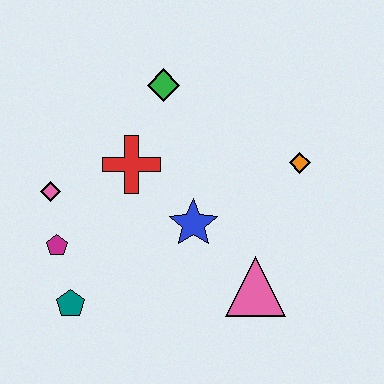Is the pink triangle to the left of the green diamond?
No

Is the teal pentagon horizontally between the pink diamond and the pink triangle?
Yes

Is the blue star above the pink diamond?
No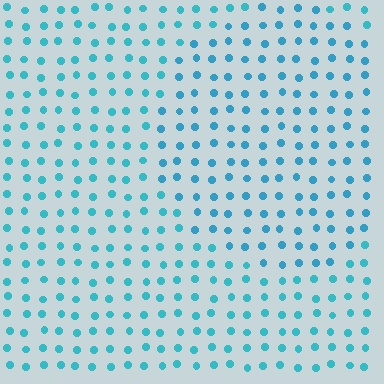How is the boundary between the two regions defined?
The boundary is defined purely by a slight shift in hue (about 13 degrees). Spacing, size, and orientation are identical on both sides.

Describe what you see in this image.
The image is filled with small cyan elements in a uniform arrangement. A circle-shaped region is visible where the elements are tinted to a slightly different hue, forming a subtle color boundary.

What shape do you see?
I see a circle.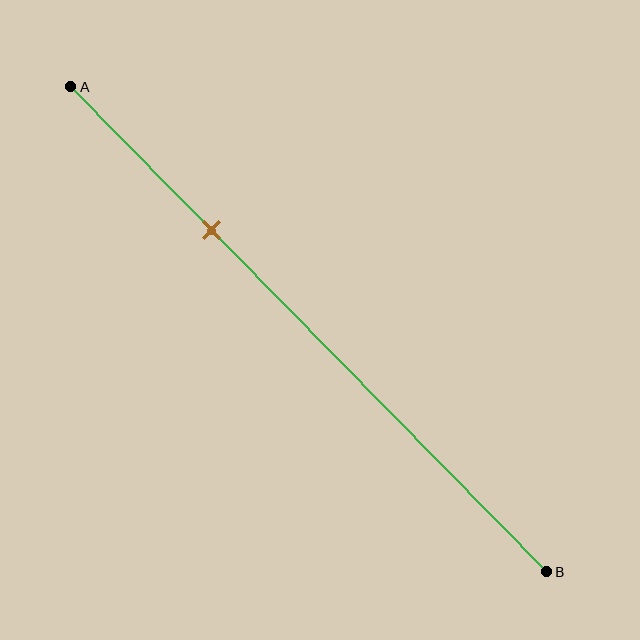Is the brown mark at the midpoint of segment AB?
No, the mark is at about 30% from A, not at the 50% midpoint.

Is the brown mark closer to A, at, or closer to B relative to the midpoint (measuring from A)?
The brown mark is closer to point A than the midpoint of segment AB.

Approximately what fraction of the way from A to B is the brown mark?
The brown mark is approximately 30% of the way from A to B.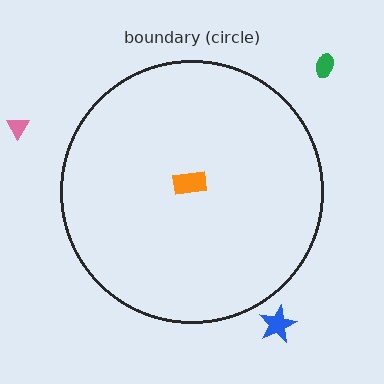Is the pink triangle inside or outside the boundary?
Outside.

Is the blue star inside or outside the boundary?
Outside.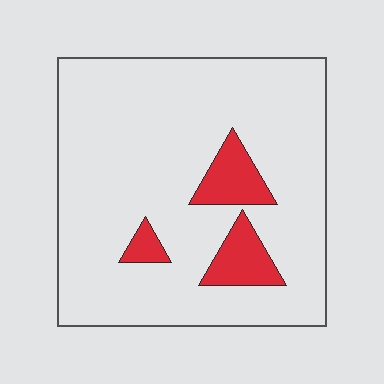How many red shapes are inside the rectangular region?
3.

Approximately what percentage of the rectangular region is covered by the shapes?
Approximately 10%.